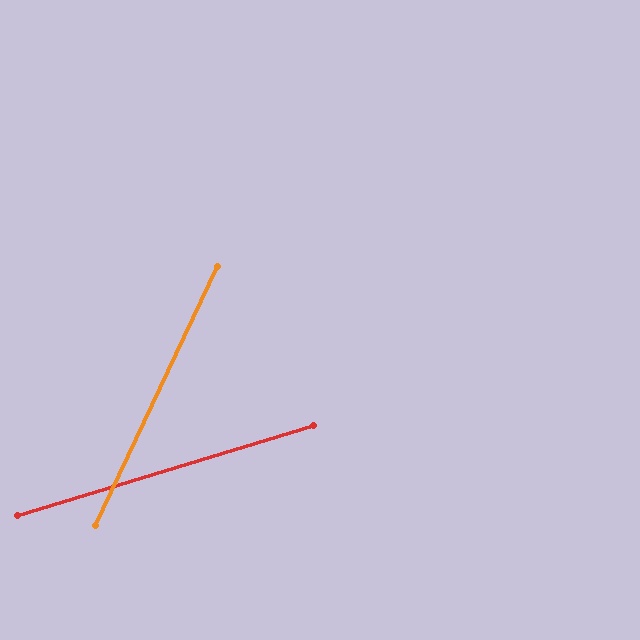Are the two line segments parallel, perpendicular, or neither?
Neither parallel nor perpendicular — they differ by about 48°.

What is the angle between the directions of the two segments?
Approximately 48 degrees.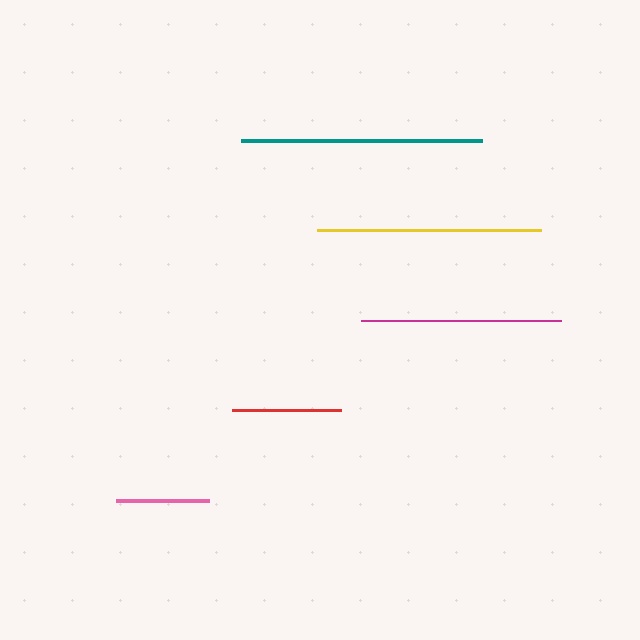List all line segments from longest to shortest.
From longest to shortest: teal, yellow, magenta, red, pink.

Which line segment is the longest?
The teal line is the longest at approximately 241 pixels.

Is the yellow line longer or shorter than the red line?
The yellow line is longer than the red line.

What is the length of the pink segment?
The pink segment is approximately 94 pixels long.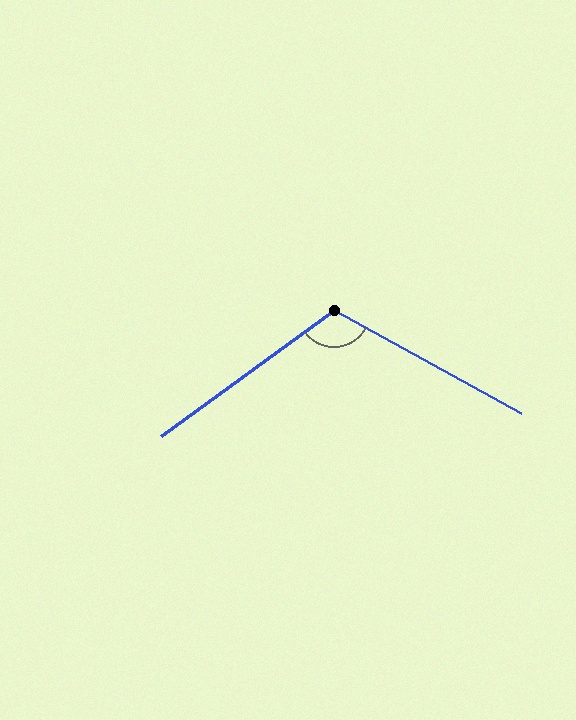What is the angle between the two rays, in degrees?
Approximately 115 degrees.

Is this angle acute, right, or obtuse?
It is obtuse.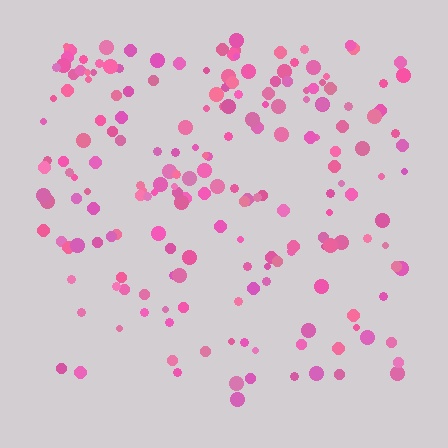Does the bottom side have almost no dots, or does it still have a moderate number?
Still a moderate number, just noticeably fewer than the top.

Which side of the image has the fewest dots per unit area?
The bottom.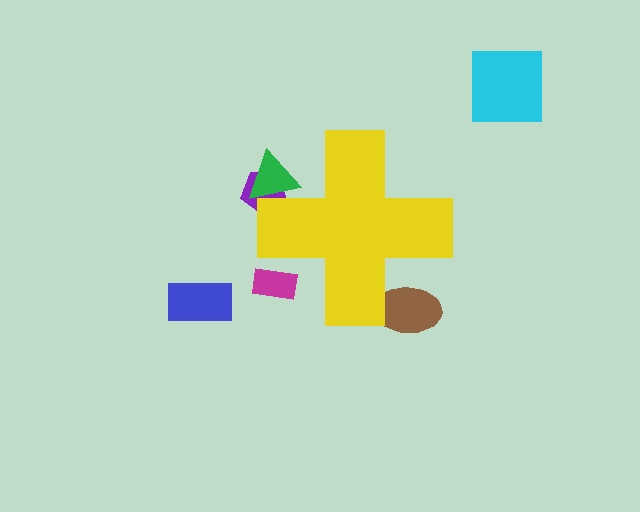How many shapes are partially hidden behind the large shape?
4 shapes are partially hidden.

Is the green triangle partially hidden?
Yes, the green triangle is partially hidden behind the yellow cross.